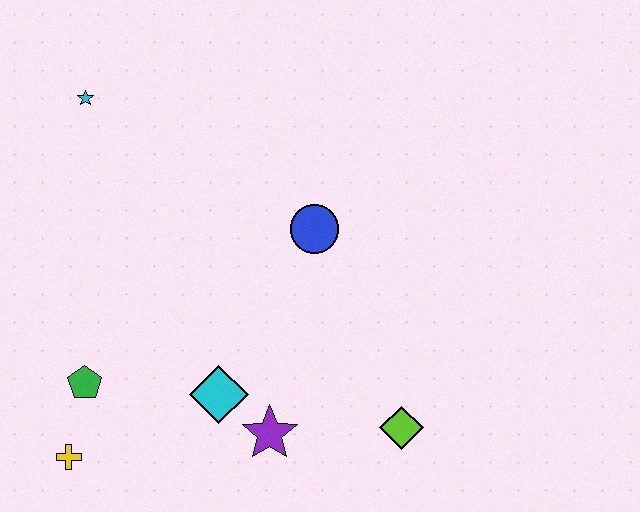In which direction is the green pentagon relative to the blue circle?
The green pentagon is to the left of the blue circle.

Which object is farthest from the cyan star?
The lime diamond is farthest from the cyan star.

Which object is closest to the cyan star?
The blue circle is closest to the cyan star.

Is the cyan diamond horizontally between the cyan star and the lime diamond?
Yes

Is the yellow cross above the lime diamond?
No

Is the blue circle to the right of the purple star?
Yes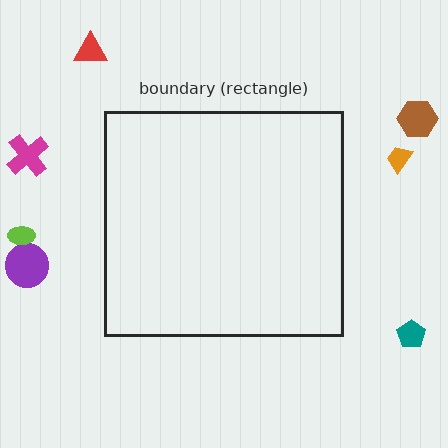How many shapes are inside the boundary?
0 inside, 7 outside.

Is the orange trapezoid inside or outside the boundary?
Outside.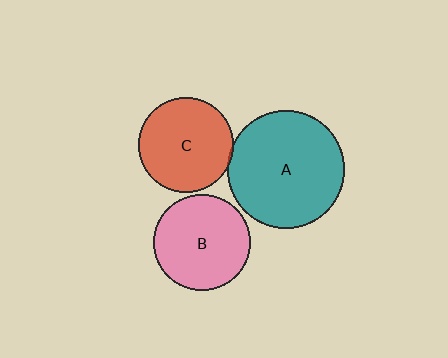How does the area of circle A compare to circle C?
Approximately 1.5 times.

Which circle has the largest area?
Circle A (teal).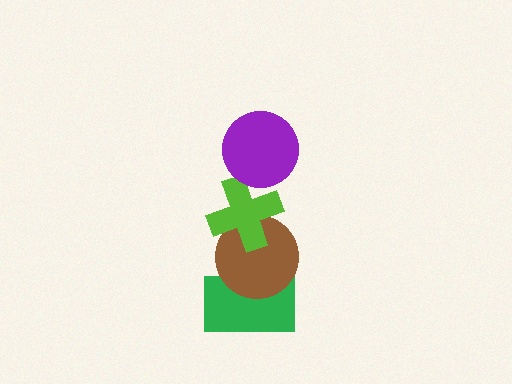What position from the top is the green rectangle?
The green rectangle is 4th from the top.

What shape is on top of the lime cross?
The purple circle is on top of the lime cross.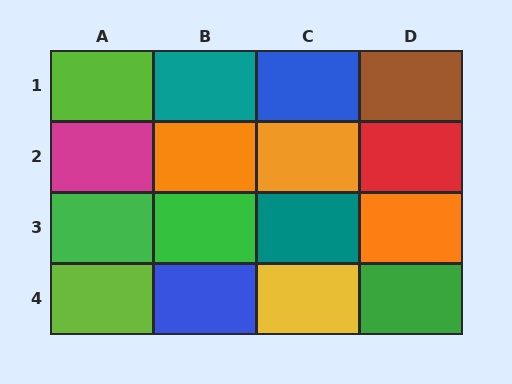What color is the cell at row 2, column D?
Red.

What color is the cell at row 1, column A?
Lime.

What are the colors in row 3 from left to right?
Green, green, teal, orange.